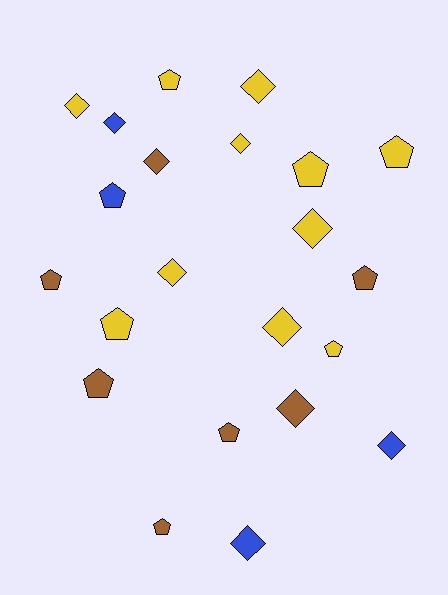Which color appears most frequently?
Yellow, with 11 objects.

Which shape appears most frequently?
Pentagon, with 11 objects.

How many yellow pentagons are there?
There are 5 yellow pentagons.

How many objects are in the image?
There are 22 objects.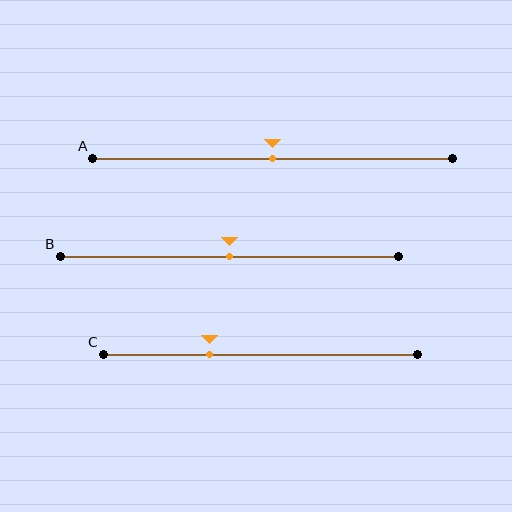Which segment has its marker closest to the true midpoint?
Segment A has its marker closest to the true midpoint.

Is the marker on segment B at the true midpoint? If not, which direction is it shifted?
Yes, the marker on segment B is at the true midpoint.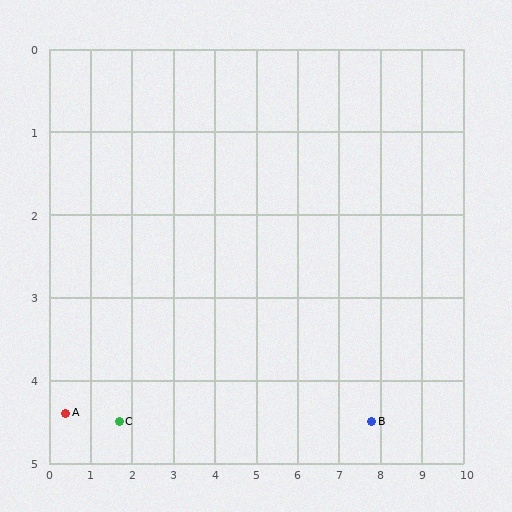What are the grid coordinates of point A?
Point A is at approximately (0.4, 4.4).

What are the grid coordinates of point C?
Point C is at approximately (1.7, 4.5).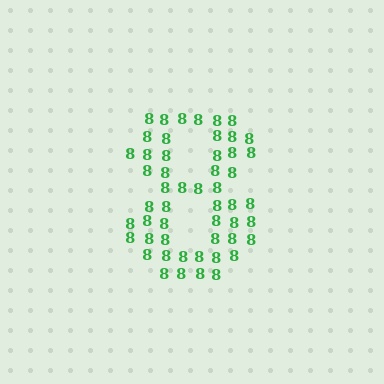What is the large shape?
The large shape is the digit 8.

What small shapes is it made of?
It is made of small digit 8's.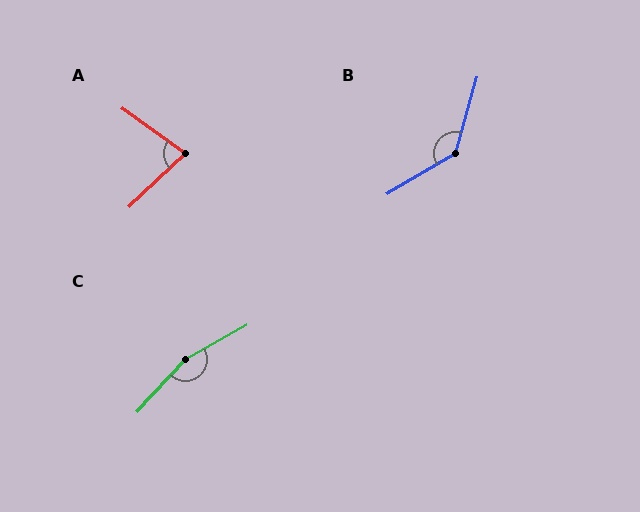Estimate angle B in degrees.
Approximately 136 degrees.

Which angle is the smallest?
A, at approximately 79 degrees.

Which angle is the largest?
C, at approximately 162 degrees.